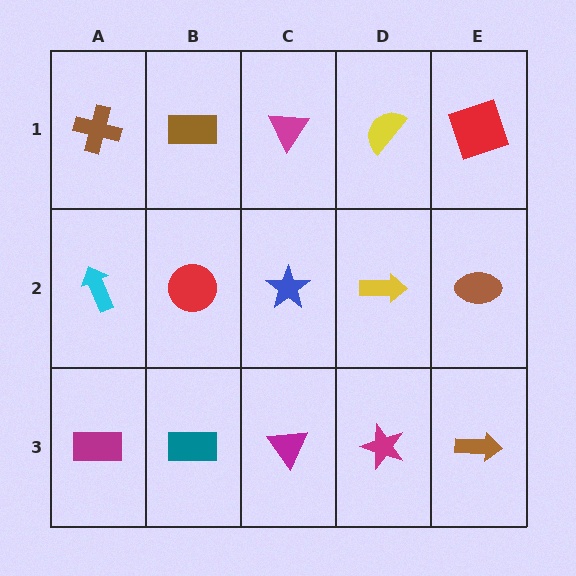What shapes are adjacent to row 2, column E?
A red square (row 1, column E), a brown arrow (row 3, column E), a yellow arrow (row 2, column D).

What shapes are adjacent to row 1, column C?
A blue star (row 2, column C), a brown rectangle (row 1, column B), a yellow semicircle (row 1, column D).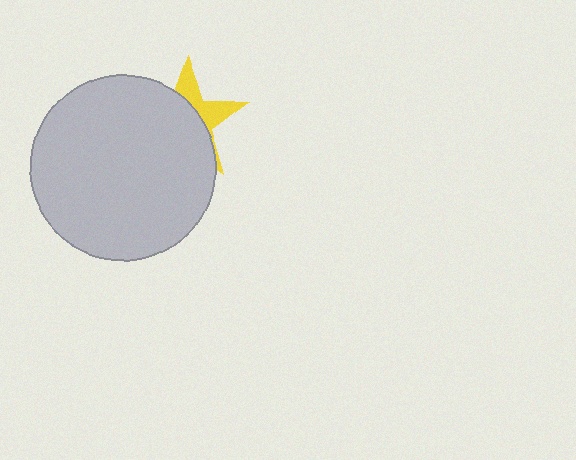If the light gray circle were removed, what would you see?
You would see the complete yellow star.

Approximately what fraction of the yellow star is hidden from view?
Roughly 68% of the yellow star is hidden behind the light gray circle.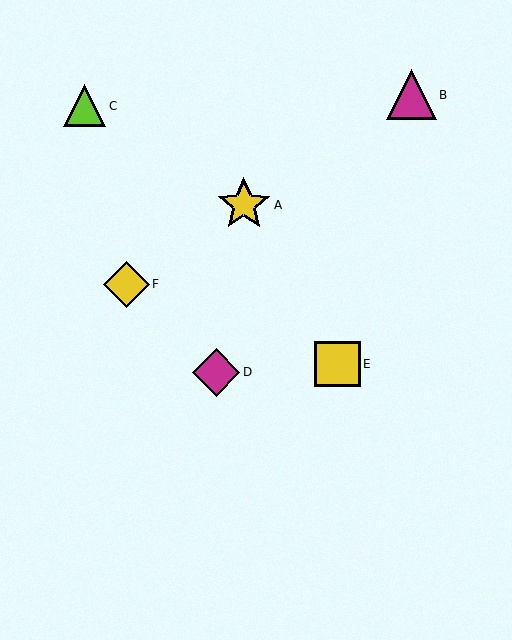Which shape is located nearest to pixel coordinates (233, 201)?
The yellow star (labeled A) at (244, 205) is nearest to that location.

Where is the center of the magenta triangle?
The center of the magenta triangle is at (411, 95).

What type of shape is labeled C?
Shape C is a lime triangle.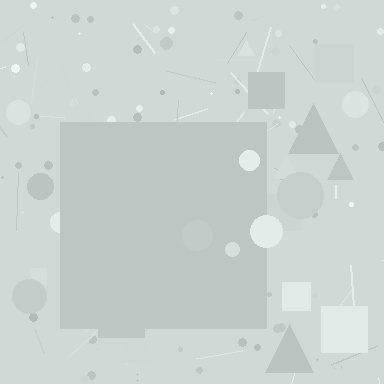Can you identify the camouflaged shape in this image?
The camouflaged shape is a square.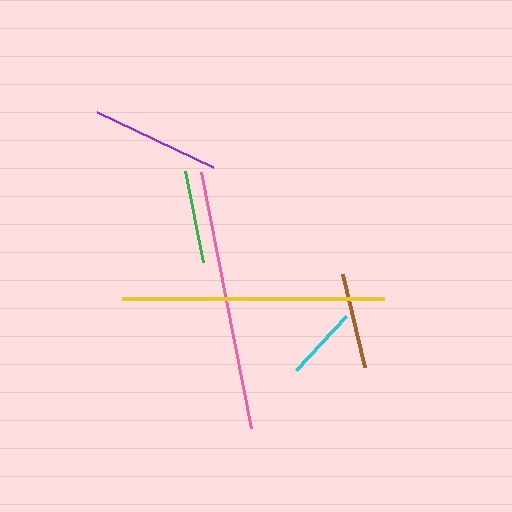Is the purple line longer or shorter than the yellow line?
The yellow line is longer than the purple line.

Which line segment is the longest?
The yellow line is the longest at approximately 262 pixels.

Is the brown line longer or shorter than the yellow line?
The yellow line is longer than the brown line.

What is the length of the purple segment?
The purple segment is approximately 129 pixels long.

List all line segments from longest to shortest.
From longest to shortest: yellow, pink, purple, brown, green, cyan.